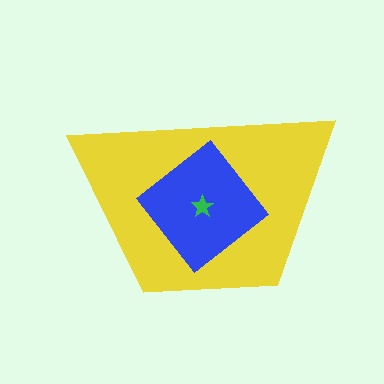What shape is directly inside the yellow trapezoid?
The blue diamond.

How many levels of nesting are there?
3.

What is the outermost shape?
The yellow trapezoid.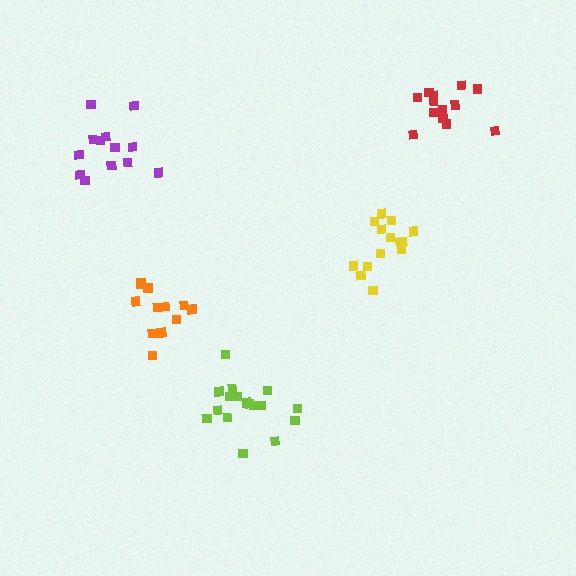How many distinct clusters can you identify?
There are 5 distinct clusters.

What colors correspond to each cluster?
The clusters are colored: orange, yellow, purple, red, lime.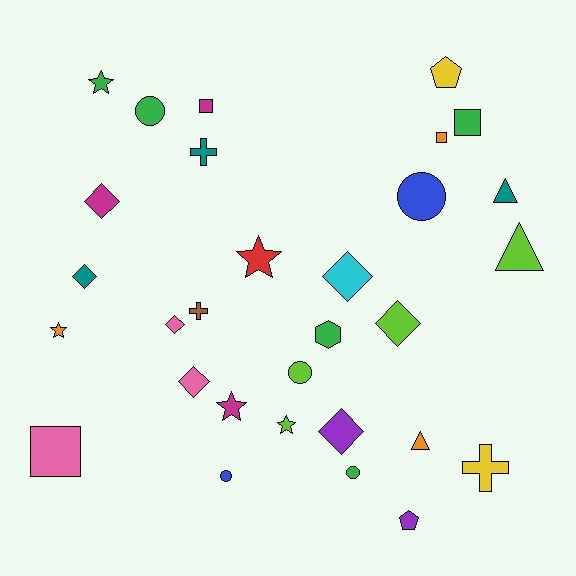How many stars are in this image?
There are 5 stars.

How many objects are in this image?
There are 30 objects.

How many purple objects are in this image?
There are 2 purple objects.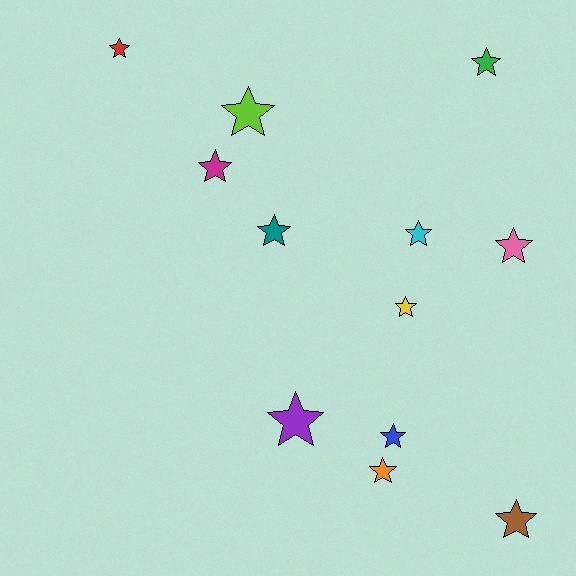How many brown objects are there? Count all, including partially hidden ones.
There is 1 brown object.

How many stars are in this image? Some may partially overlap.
There are 12 stars.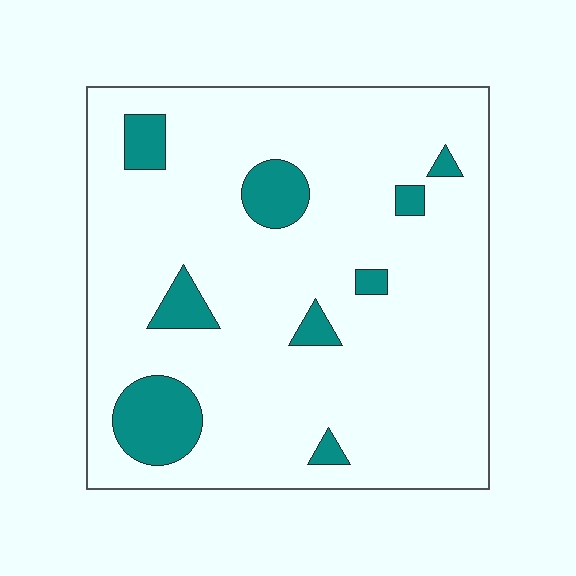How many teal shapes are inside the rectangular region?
9.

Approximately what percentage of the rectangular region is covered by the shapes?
Approximately 10%.